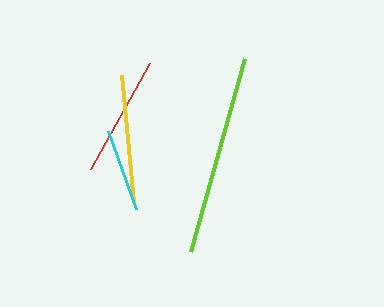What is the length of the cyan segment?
The cyan segment is approximately 83 pixels long.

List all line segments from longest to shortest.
From longest to shortest: lime, yellow, red, cyan.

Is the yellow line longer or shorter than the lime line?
The lime line is longer than the yellow line.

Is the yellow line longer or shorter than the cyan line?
The yellow line is longer than the cyan line.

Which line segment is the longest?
The lime line is the longest at approximately 200 pixels.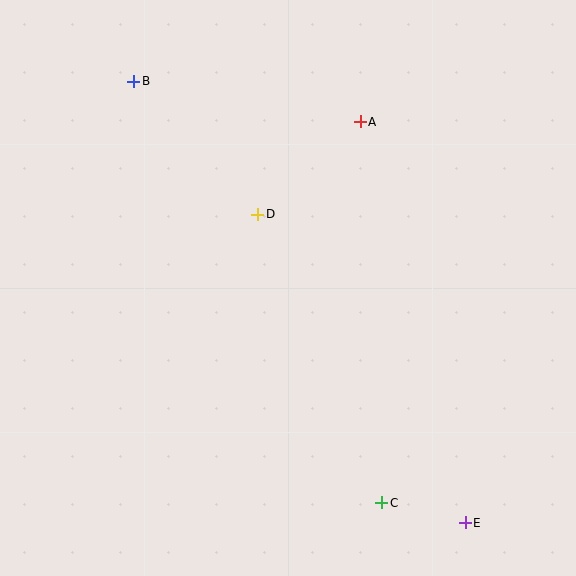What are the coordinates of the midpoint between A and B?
The midpoint between A and B is at (247, 102).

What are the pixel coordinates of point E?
Point E is at (465, 523).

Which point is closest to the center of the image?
Point D at (258, 214) is closest to the center.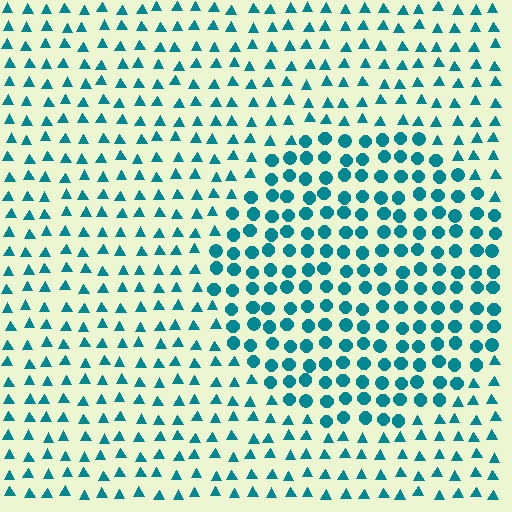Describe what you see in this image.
The image is filled with small teal elements arranged in a uniform grid. A circle-shaped region contains circles, while the surrounding area contains triangles. The boundary is defined purely by the change in element shape.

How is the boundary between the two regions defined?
The boundary is defined by a change in element shape: circles inside vs. triangles outside. All elements share the same color and spacing.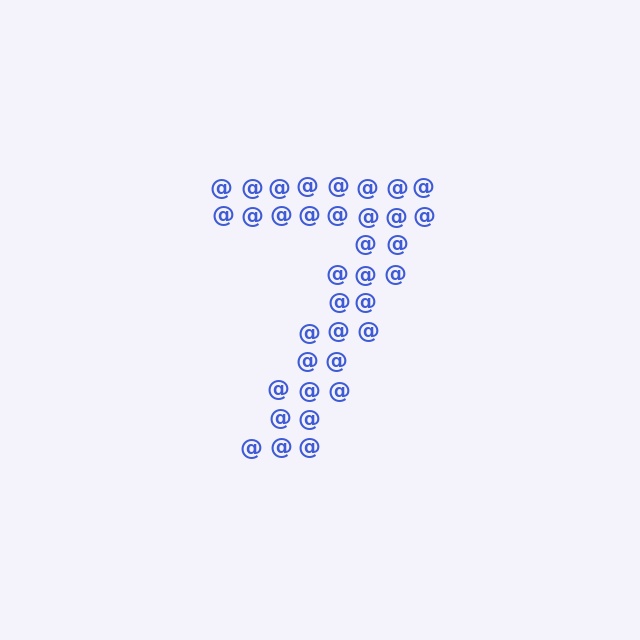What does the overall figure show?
The overall figure shows the digit 7.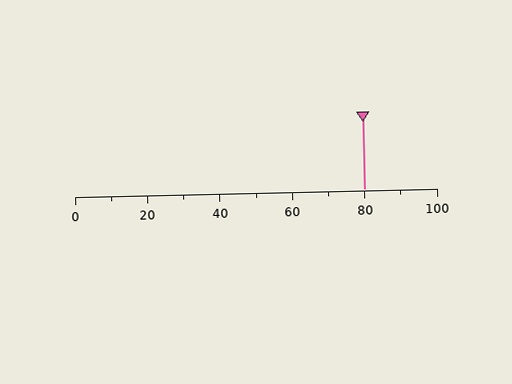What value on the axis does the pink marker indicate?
The marker indicates approximately 80.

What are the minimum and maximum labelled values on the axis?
The axis runs from 0 to 100.